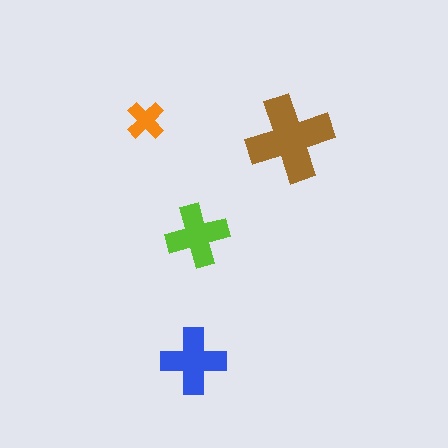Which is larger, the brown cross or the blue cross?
The brown one.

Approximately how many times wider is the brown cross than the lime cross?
About 1.5 times wider.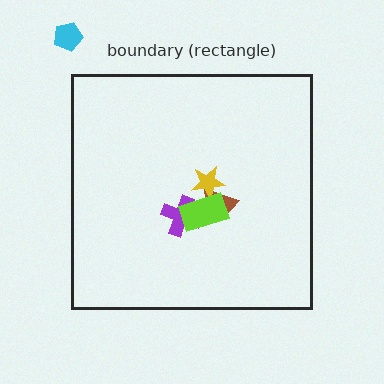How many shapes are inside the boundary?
4 inside, 1 outside.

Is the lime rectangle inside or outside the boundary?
Inside.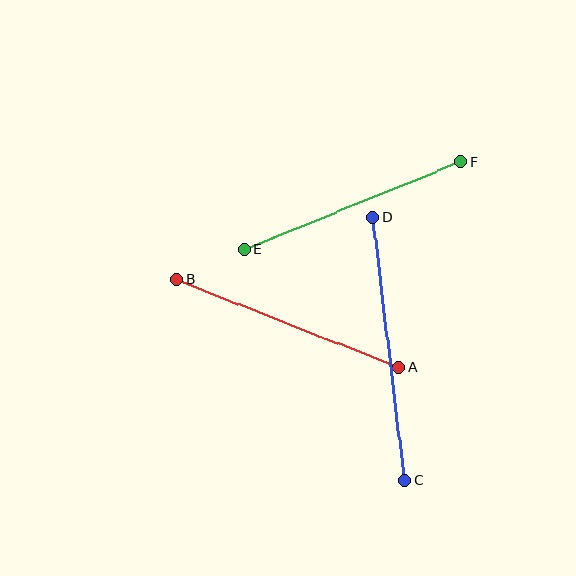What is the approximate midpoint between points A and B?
The midpoint is at approximately (288, 323) pixels.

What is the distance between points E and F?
The distance is approximately 234 pixels.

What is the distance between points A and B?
The distance is approximately 239 pixels.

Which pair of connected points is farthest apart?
Points C and D are farthest apart.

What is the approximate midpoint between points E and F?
The midpoint is at approximately (352, 206) pixels.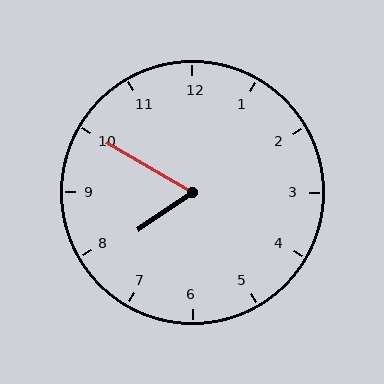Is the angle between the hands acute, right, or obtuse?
It is acute.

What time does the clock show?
7:50.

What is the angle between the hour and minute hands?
Approximately 65 degrees.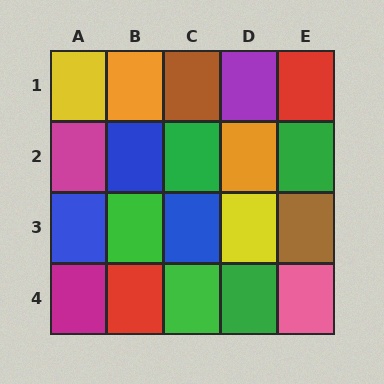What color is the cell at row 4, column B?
Red.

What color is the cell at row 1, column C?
Brown.